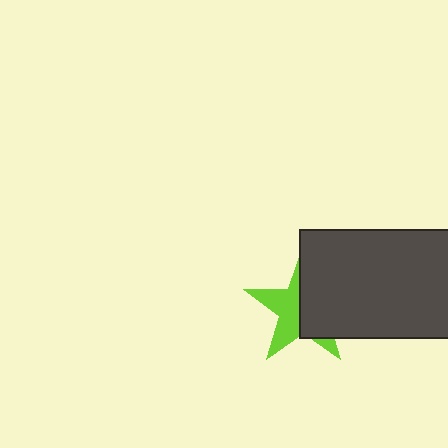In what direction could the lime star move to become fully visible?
The lime star could move left. That would shift it out from behind the dark gray rectangle entirely.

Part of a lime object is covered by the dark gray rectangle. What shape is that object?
It is a star.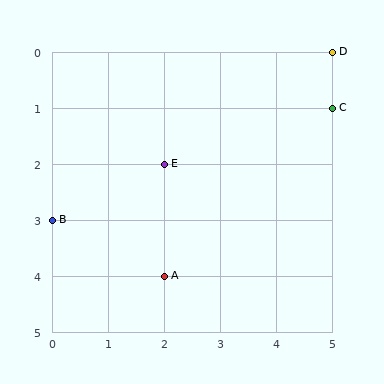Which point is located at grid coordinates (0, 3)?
Point B is at (0, 3).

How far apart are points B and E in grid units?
Points B and E are 2 columns and 1 row apart (about 2.2 grid units diagonally).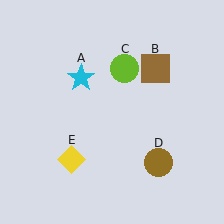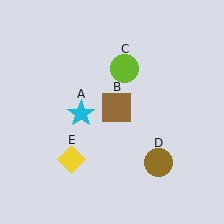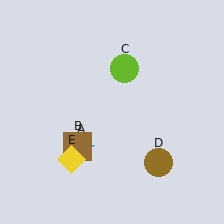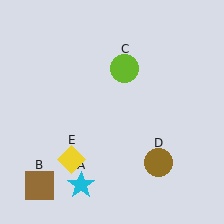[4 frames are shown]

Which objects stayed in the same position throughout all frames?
Lime circle (object C) and brown circle (object D) and yellow diamond (object E) remained stationary.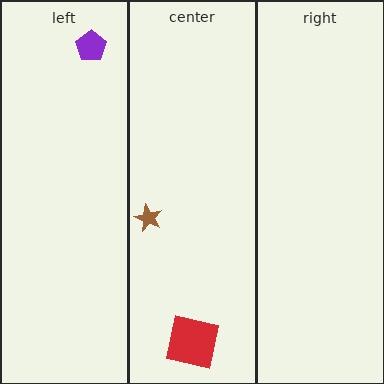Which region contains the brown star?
The center region.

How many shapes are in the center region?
2.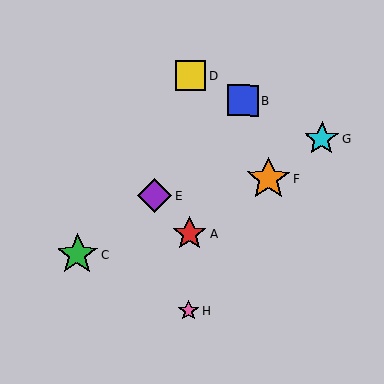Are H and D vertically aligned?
Yes, both are at x≈188.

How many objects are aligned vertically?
3 objects (A, D, H) are aligned vertically.